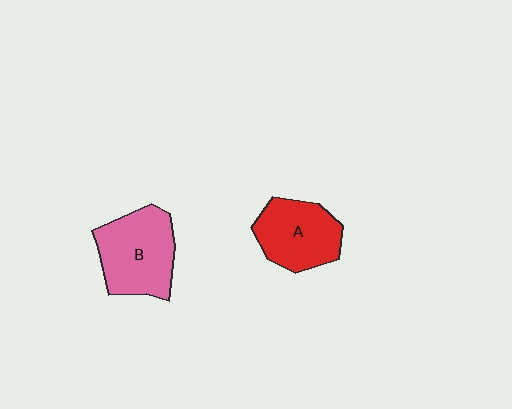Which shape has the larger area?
Shape B (pink).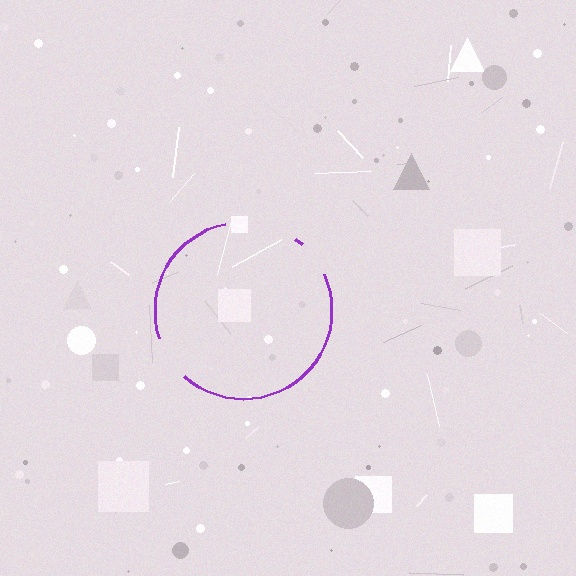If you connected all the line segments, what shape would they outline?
They would outline a circle.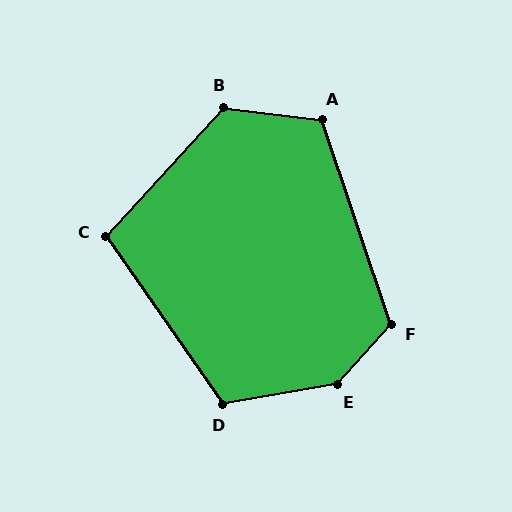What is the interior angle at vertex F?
Approximately 119 degrees (obtuse).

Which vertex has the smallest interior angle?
C, at approximately 103 degrees.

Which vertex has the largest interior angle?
E, at approximately 142 degrees.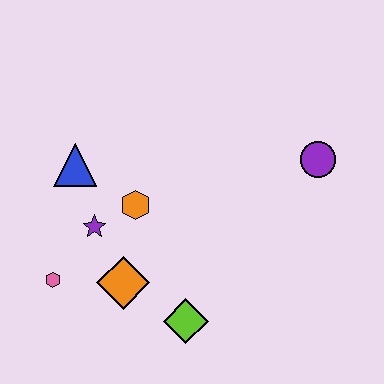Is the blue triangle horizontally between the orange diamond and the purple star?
No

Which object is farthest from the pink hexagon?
The purple circle is farthest from the pink hexagon.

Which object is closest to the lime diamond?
The orange diamond is closest to the lime diamond.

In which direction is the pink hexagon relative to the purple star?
The pink hexagon is below the purple star.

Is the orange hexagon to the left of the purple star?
No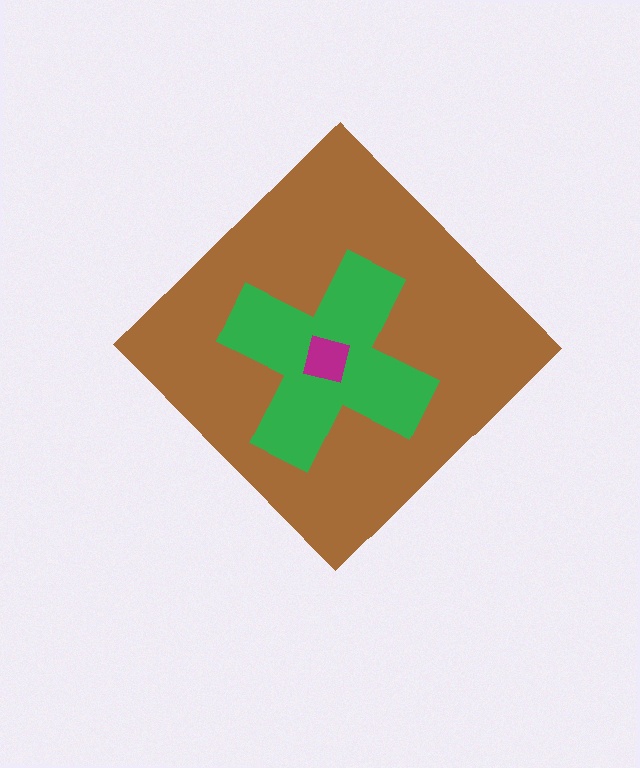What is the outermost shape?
The brown diamond.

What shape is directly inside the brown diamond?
The green cross.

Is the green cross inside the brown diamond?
Yes.